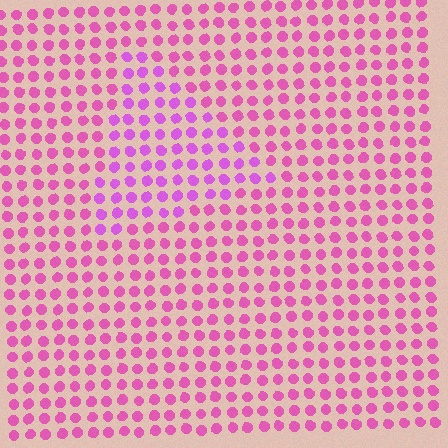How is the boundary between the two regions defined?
The boundary is defined purely by a slight shift in hue (about 24 degrees). Spacing, size, and orientation are identical on both sides.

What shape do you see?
I see a triangle.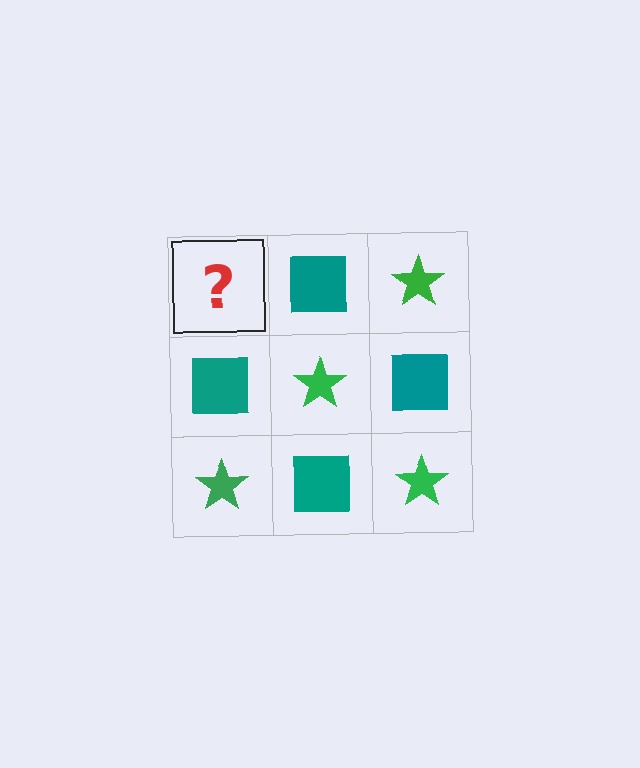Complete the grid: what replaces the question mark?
The question mark should be replaced with a green star.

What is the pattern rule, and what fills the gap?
The rule is that it alternates green star and teal square in a checkerboard pattern. The gap should be filled with a green star.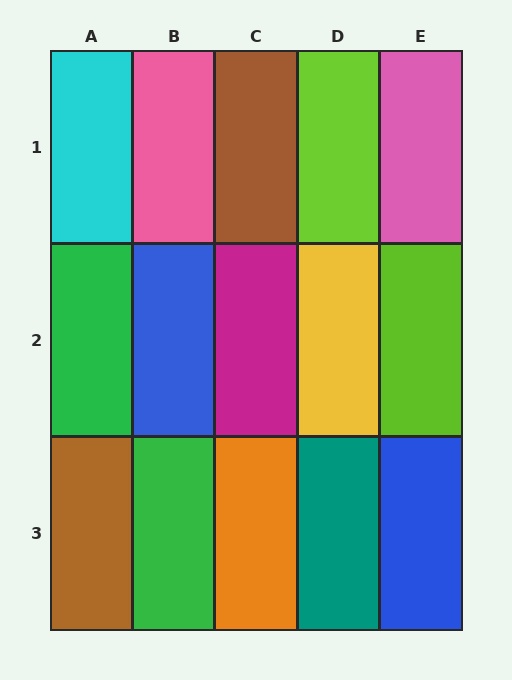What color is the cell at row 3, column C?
Orange.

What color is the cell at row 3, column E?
Blue.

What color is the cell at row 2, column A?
Green.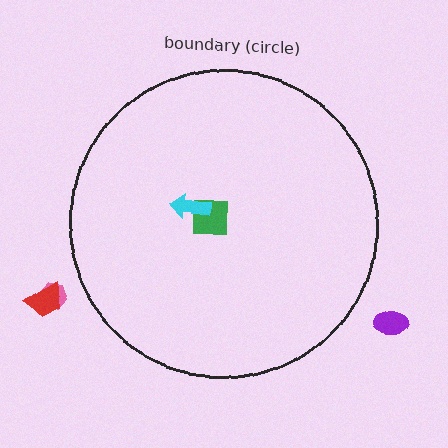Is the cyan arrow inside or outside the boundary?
Inside.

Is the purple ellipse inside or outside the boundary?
Outside.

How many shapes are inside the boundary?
2 inside, 3 outside.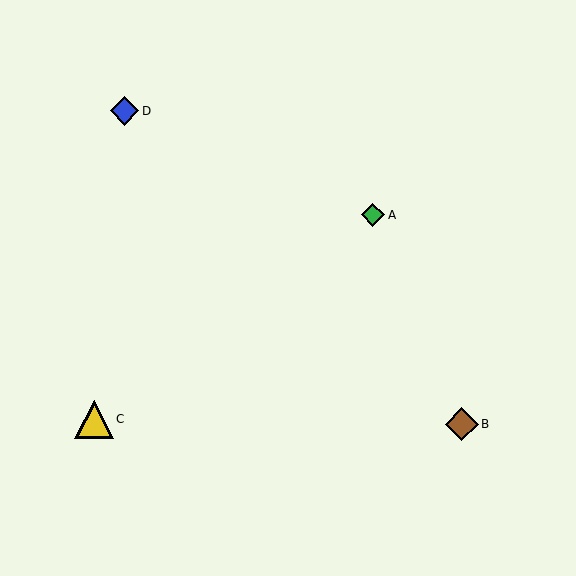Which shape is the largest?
The yellow triangle (labeled C) is the largest.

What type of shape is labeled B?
Shape B is a brown diamond.